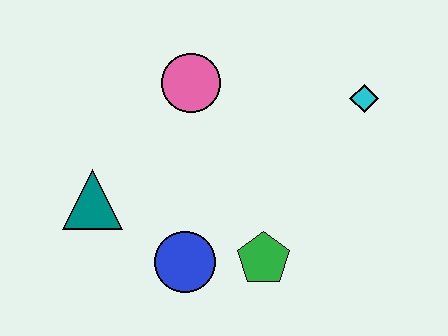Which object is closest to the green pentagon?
The blue circle is closest to the green pentagon.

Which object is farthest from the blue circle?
The cyan diamond is farthest from the blue circle.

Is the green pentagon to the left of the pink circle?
No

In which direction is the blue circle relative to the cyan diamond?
The blue circle is to the left of the cyan diamond.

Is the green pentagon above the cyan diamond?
No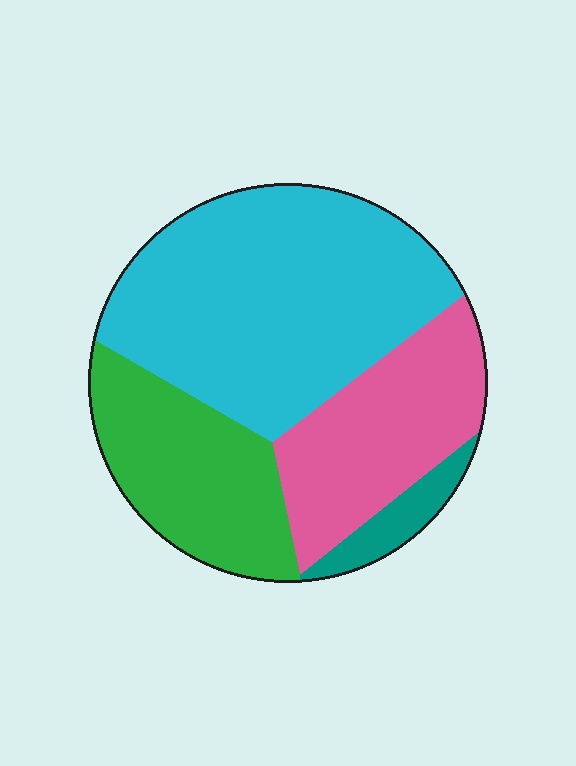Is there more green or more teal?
Green.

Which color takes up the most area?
Cyan, at roughly 50%.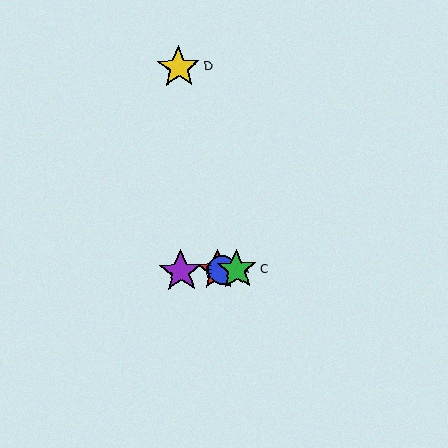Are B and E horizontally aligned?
Yes, both are at y≈270.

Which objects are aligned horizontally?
Objects A, B, C, E are aligned horizontally.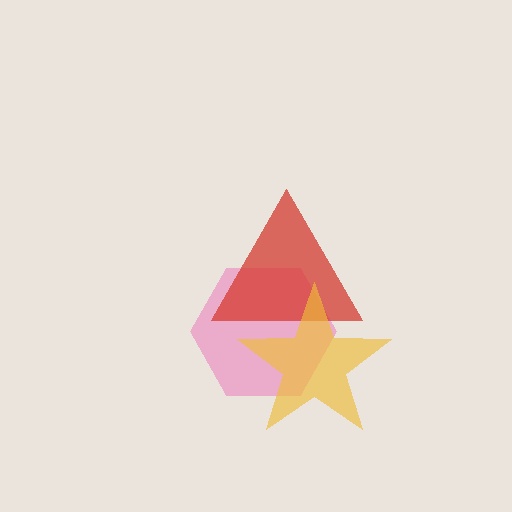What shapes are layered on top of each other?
The layered shapes are: a pink hexagon, a red triangle, a yellow star.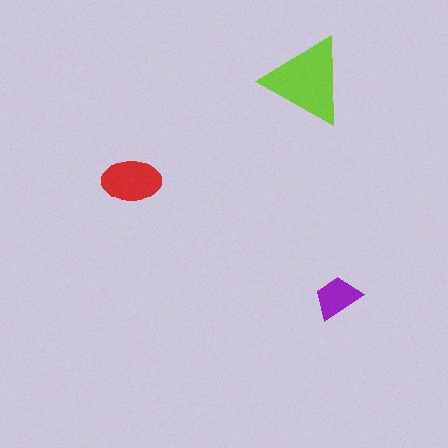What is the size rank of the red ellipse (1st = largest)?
2nd.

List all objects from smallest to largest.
The purple trapezoid, the red ellipse, the lime triangle.